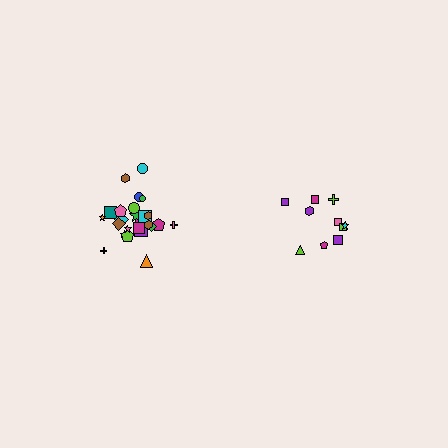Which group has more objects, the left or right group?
The left group.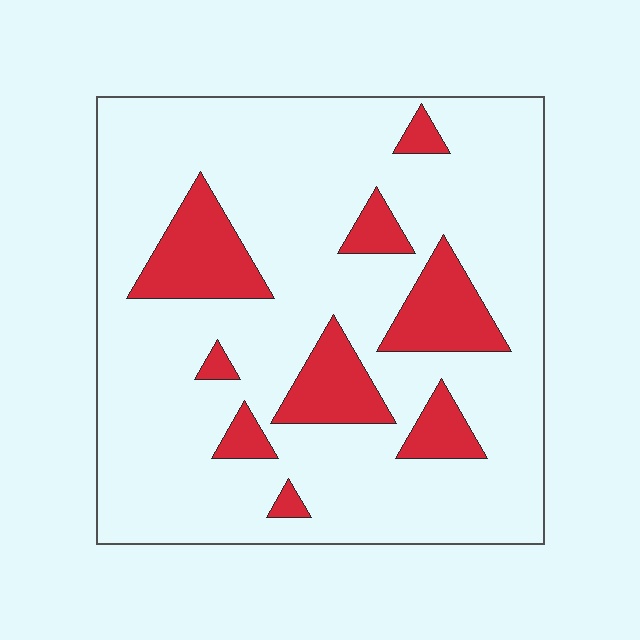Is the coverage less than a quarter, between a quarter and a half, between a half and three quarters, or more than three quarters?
Less than a quarter.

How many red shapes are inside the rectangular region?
9.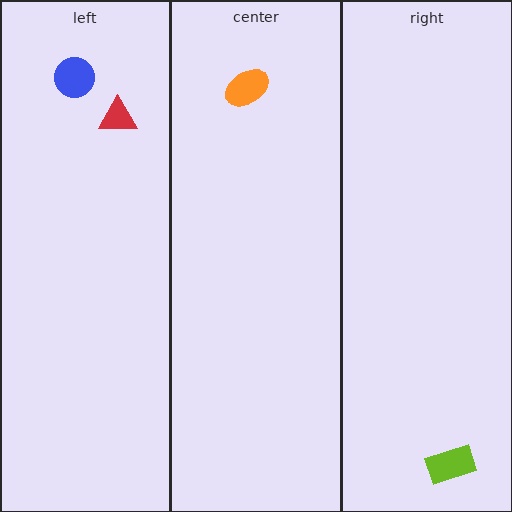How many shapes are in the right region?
1.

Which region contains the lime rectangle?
The right region.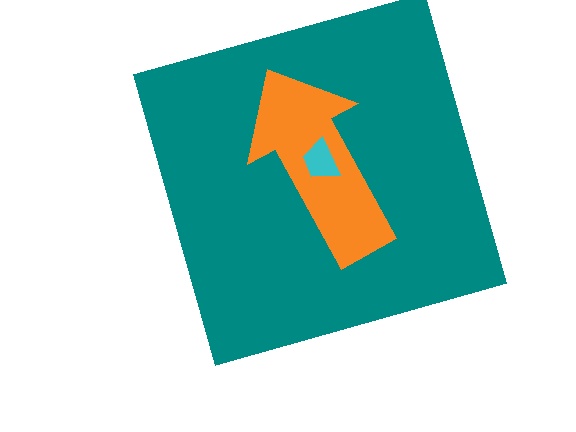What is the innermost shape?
The cyan trapezoid.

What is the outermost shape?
The teal square.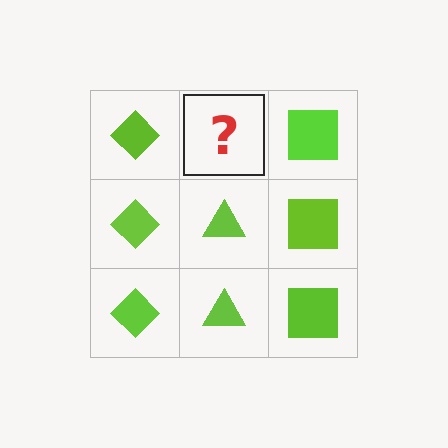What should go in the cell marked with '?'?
The missing cell should contain a lime triangle.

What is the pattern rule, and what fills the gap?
The rule is that each column has a consistent shape. The gap should be filled with a lime triangle.